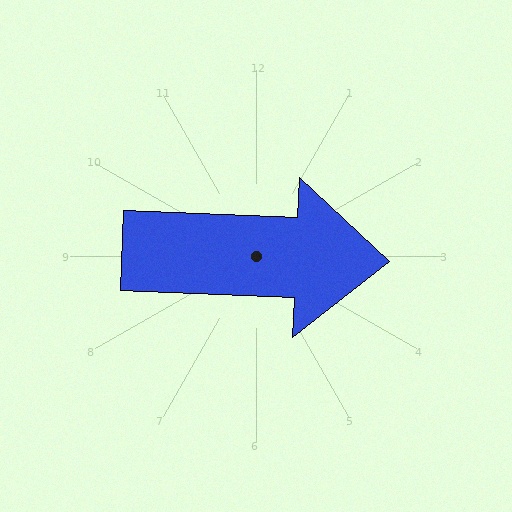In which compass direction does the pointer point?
East.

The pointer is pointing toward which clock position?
Roughly 3 o'clock.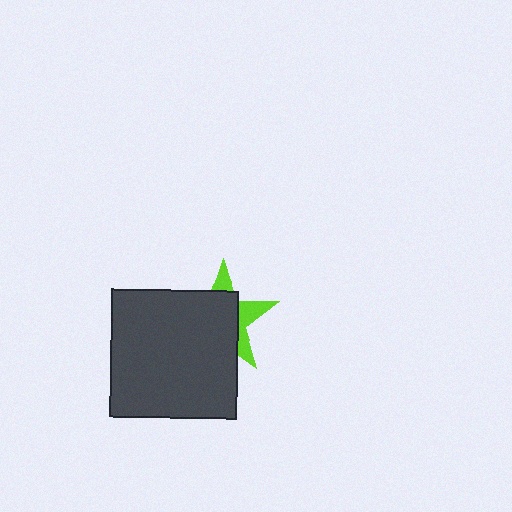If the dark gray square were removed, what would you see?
You would see the complete lime star.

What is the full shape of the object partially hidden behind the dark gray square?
The partially hidden object is a lime star.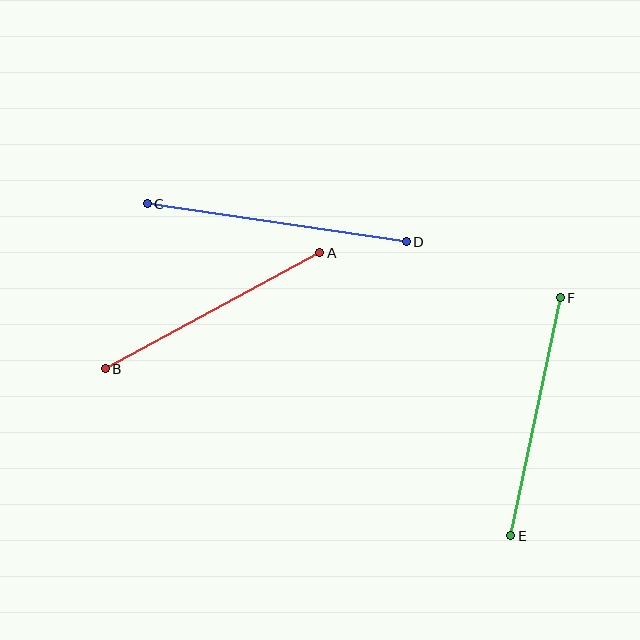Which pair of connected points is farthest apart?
Points C and D are farthest apart.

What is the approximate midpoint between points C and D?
The midpoint is at approximately (277, 223) pixels.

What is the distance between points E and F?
The distance is approximately 243 pixels.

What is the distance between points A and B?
The distance is approximately 244 pixels.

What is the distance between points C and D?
The distance is approximately 261 pixels.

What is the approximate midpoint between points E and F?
The midpoint is at approximately (535, 417) pixels.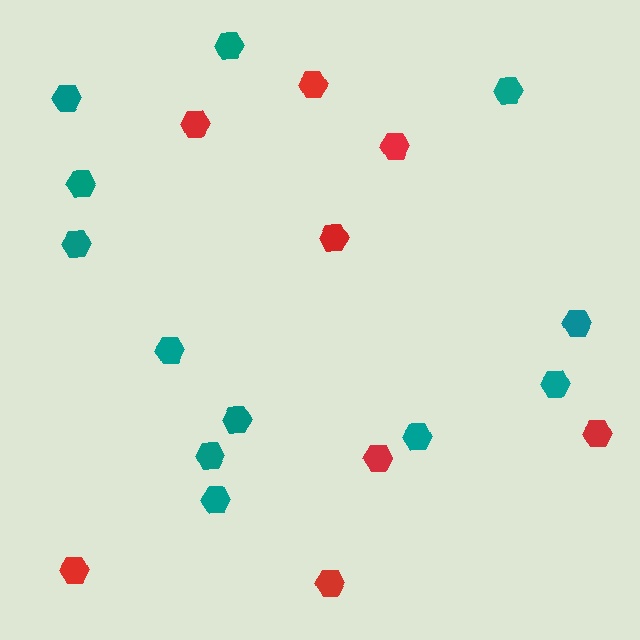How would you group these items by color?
There are 2 groups: one group of red hexagons (8) and one group of teal hexagons (12).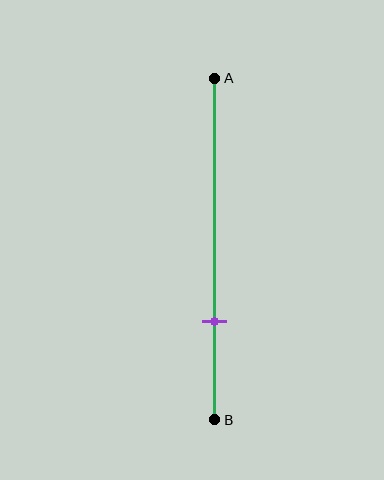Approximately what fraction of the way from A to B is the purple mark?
The purple mark is approximately 70% of the way from A to B.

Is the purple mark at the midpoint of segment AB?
No, the mark is at about 70% from A, not at the 50% midpoint.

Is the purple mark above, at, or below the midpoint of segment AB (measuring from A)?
The purple mark is below the midpoint of segment AB.